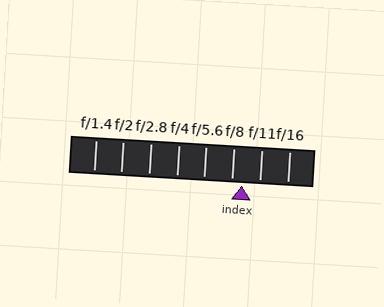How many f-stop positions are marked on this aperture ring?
There are 8 f-stop positions marked.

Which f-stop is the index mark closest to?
The index mark is closest to f/8.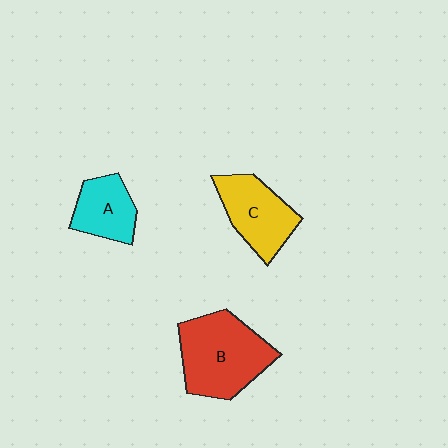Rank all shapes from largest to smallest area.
From largest to smallest: B (red), C (yellow), A (cyan).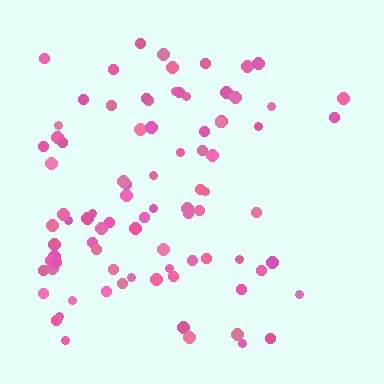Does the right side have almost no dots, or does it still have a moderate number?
Still a moderate number, just noticeably fewer than the left.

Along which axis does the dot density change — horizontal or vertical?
Horizontal.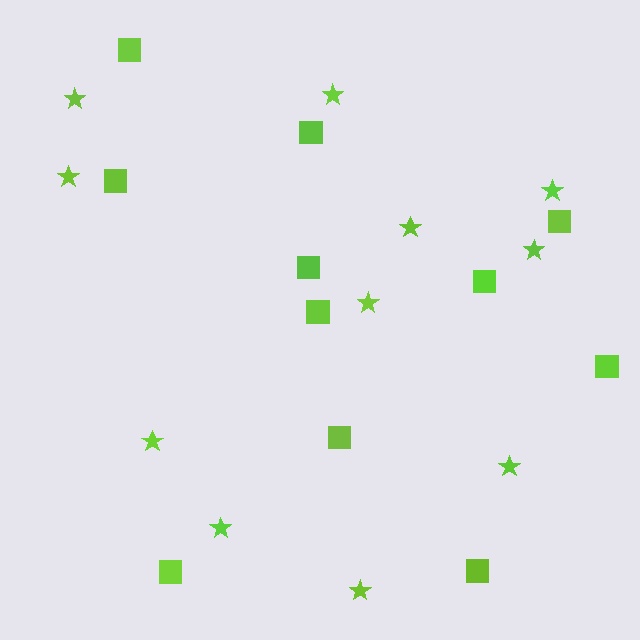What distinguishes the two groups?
There are 2 groups: one group of stars (11) and one group of squares (11).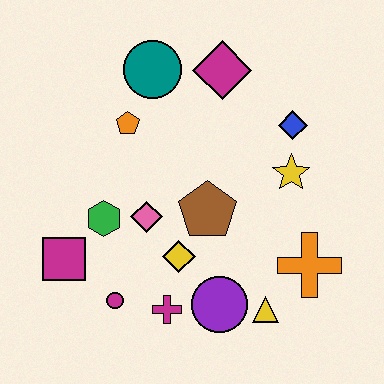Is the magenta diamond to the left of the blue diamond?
Yes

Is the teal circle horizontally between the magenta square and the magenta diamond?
Yes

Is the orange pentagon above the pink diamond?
Yes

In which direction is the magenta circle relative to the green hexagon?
The magenta circle is below the green hexagon.